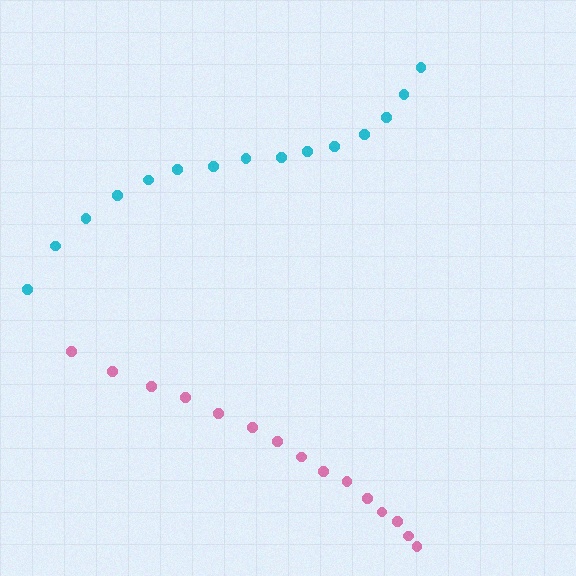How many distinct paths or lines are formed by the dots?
There are 2 distinct paths.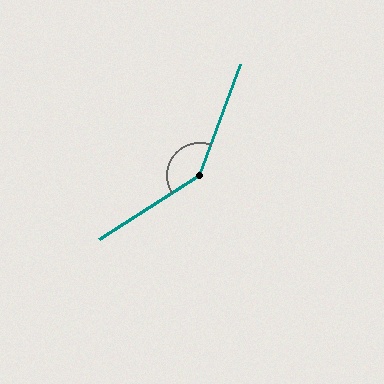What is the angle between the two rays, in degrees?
Approximately 143 degrees.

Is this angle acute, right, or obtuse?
It is obtuse.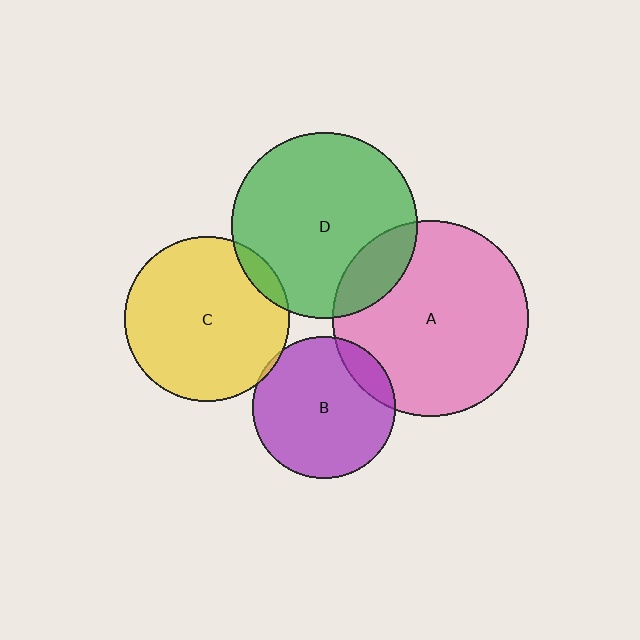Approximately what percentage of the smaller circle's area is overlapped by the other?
Approximately 5%.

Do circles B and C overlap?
Yes.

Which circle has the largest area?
Circle A (pink).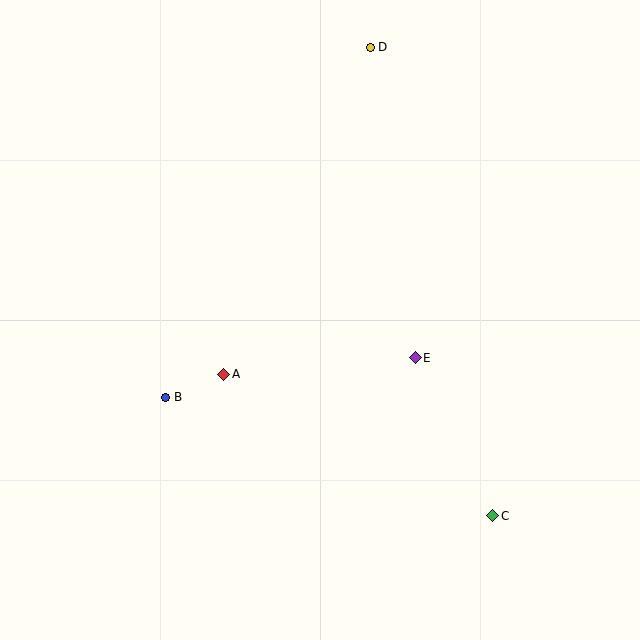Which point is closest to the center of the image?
Point E at (415, 358) is closest to the center.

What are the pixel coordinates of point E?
Point E is at (415, 358).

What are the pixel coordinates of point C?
Point C is at (493, 516).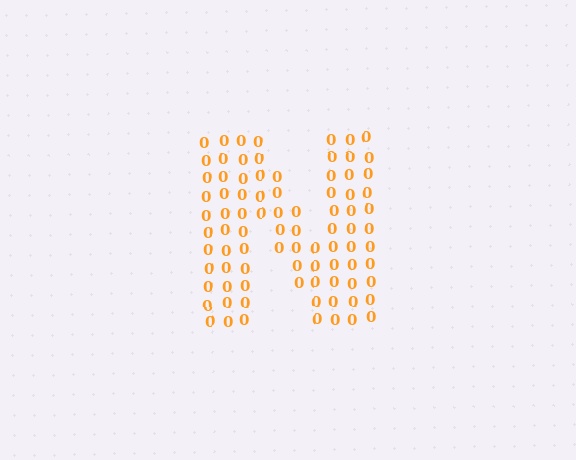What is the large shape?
The large shape is the letter N.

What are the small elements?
The small elements are digit 0's.